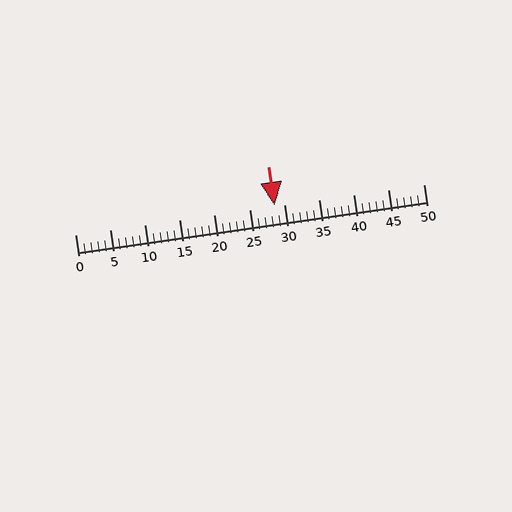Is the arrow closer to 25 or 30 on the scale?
The arrow is closer to 30.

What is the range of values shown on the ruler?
The ruler shows values from 0 to 50.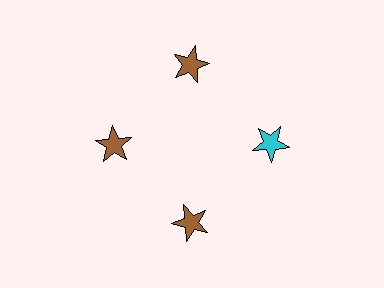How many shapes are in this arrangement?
There are 4 shapes arranged in a ring pattern.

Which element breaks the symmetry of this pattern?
The cyan star at roughly the 3 o'clock position breaks the symmetry. All other shapes are brown stars.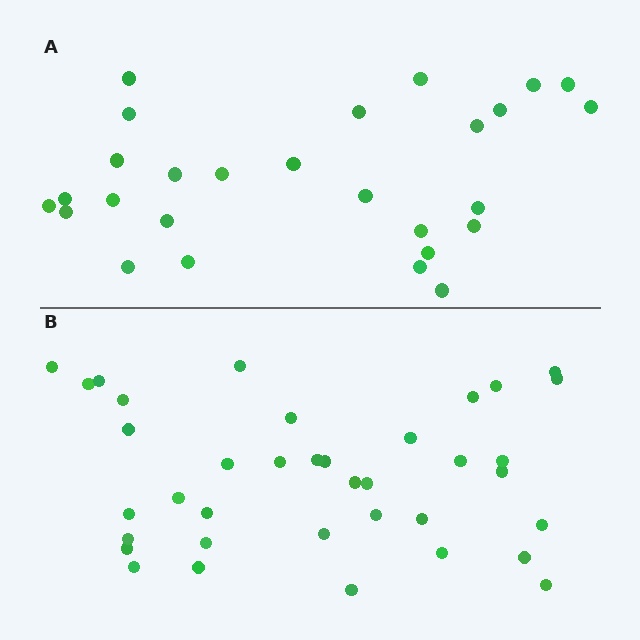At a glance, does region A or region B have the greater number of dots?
Region B (the bottom region) has more dots.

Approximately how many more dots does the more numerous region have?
Region B has roughly 10 or so more dots than region A.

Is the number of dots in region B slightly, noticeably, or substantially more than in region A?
Region B has noticeably more, but not dramatically so. The ratio is roughly 1.4 to 1.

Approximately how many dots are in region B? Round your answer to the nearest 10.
About 40 dots. (The exact count is 37, which rounds to 40.)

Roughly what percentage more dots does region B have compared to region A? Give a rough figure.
About 35% more.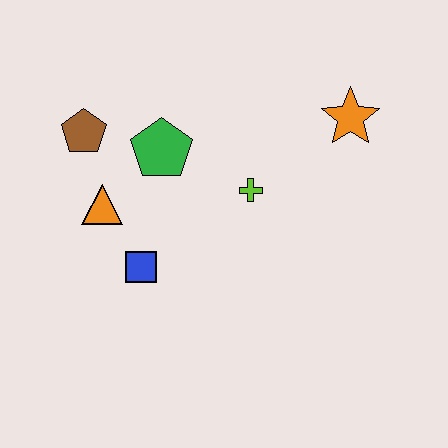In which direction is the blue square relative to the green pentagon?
The blue square is below the green pentagon.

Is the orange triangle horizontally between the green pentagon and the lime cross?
No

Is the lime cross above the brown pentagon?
No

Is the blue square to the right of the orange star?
No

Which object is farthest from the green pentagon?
The orange star is farthest from the green pentagon.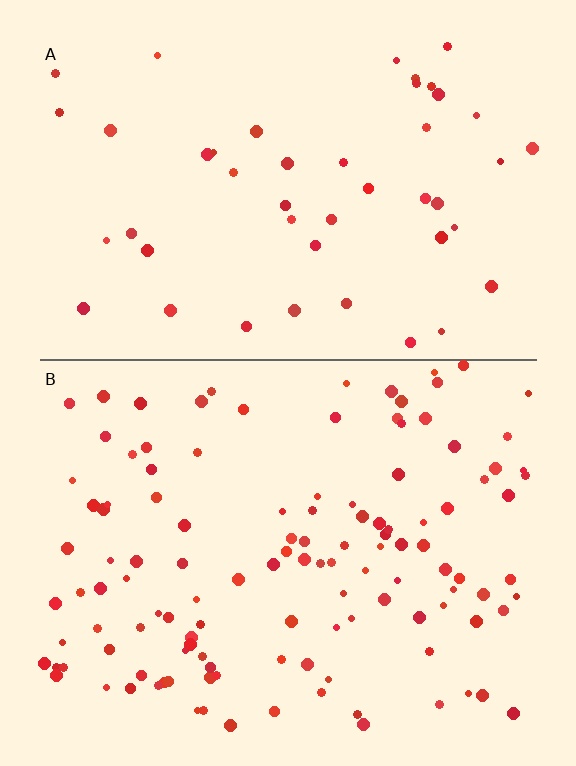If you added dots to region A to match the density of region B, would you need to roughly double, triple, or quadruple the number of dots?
Approximately triple.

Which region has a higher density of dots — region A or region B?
B (the bottom).